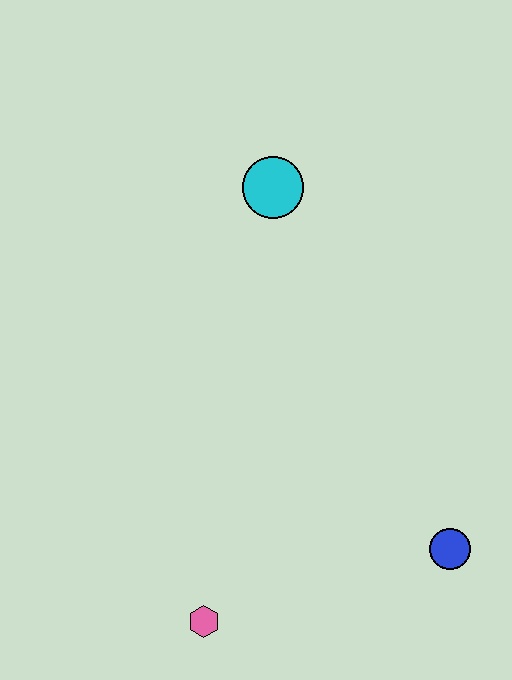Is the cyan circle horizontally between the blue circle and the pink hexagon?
Yes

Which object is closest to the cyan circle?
The blue circle is closest to the cyan circle.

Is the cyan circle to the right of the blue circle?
No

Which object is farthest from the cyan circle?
The pink hexagon is farthest from the cyan circle.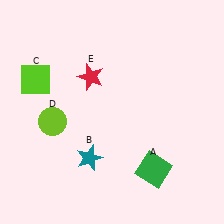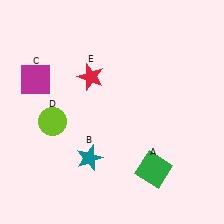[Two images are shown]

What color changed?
The square (C) changed from lime in Image 1 to magenta in Image 2.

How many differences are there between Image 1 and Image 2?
There is 1 difference between the two images.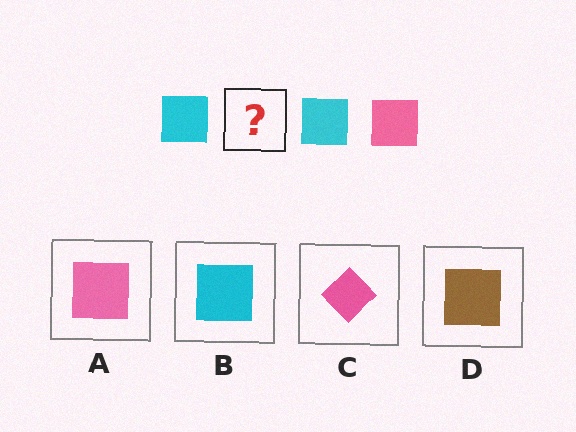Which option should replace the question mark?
Option A.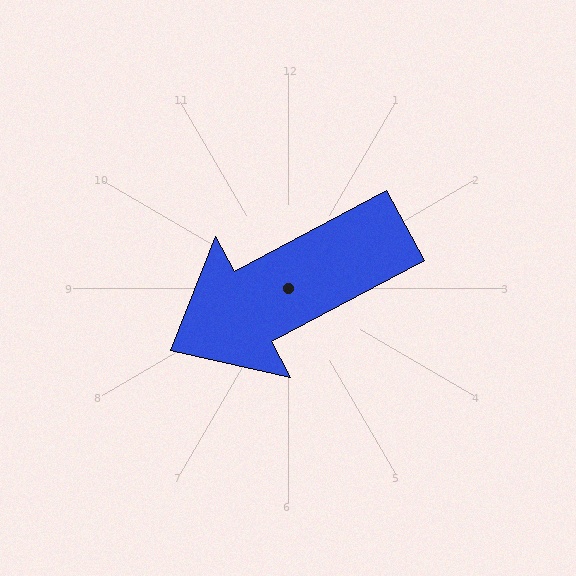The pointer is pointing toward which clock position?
Roughly 8 o'clock.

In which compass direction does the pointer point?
Southwest.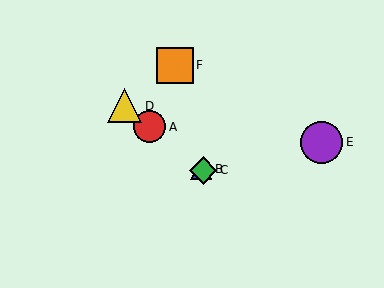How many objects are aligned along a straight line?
4 objects (A, B, C, D) are aligned along a straight line.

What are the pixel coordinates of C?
Object C is at (203, 170).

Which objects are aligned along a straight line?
Objects A, B, C, D are aligned along a straight line.